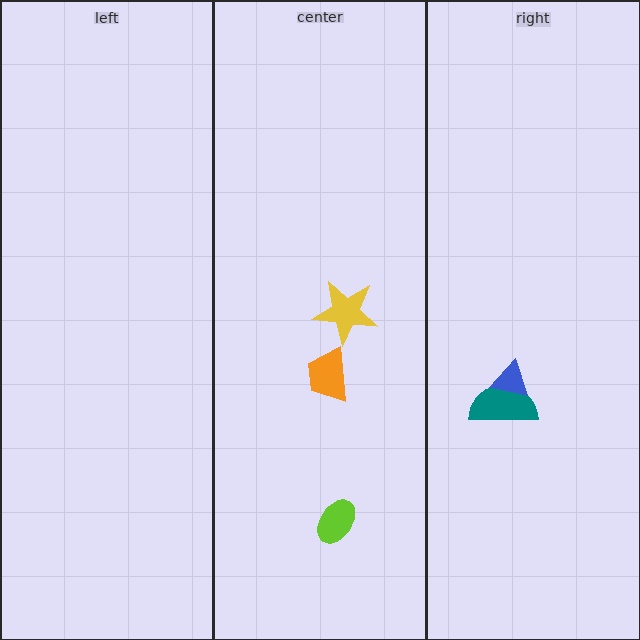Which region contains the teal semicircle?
The right region.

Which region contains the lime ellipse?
The center region.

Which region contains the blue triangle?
The right region.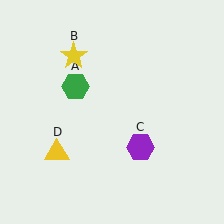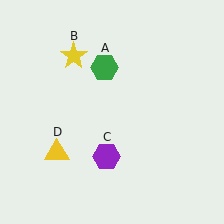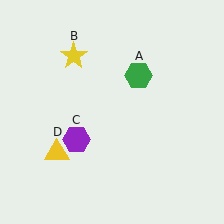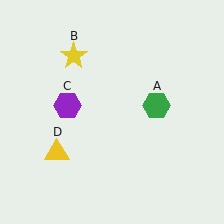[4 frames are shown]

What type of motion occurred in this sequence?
The green hexagon (object A), purple hexagon (object C) rotated clockwise around the center of the scene.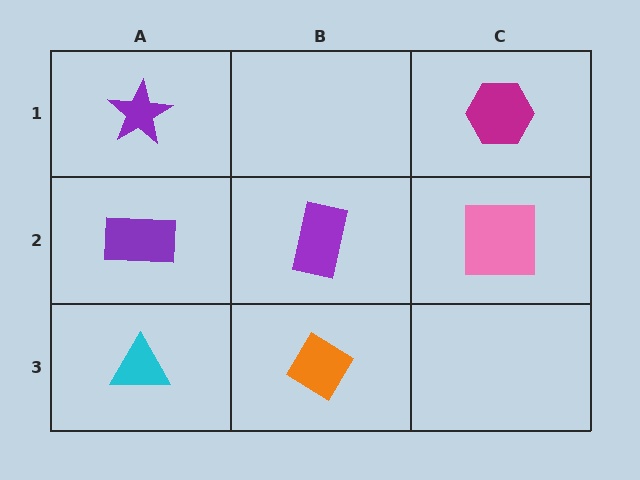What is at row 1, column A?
A purple star.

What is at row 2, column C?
A pink square.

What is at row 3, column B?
An orange diamond.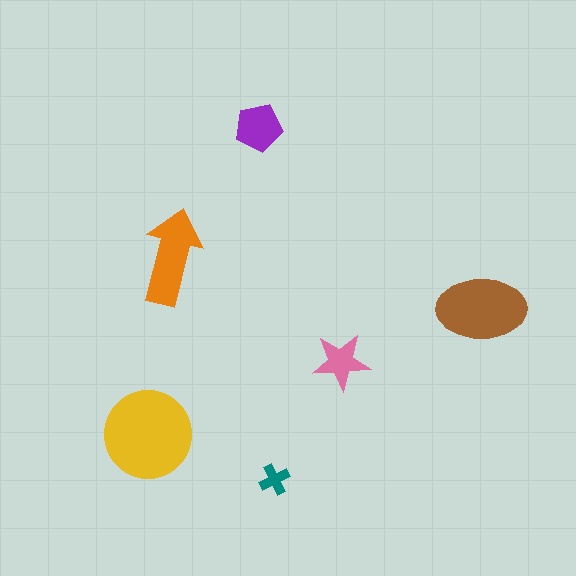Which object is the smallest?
The teal cross.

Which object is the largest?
The yellow circle.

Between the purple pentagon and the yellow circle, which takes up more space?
The yellow circle.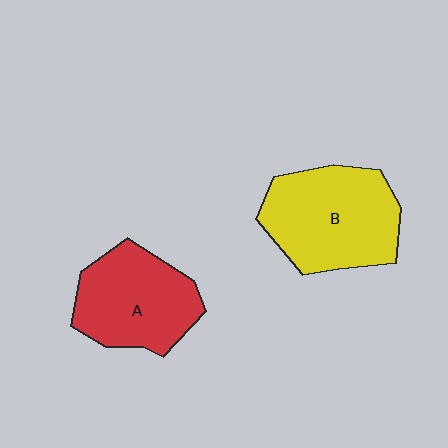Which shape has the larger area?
Shape B (yellow).